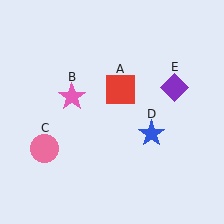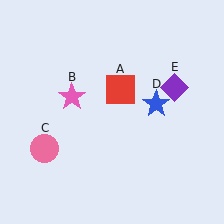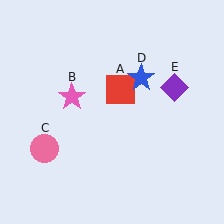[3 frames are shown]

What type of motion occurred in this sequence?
The blue star (object D) rotated counterclockwise around the center of the scene.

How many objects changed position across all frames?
1 object changed position: blue star (object D).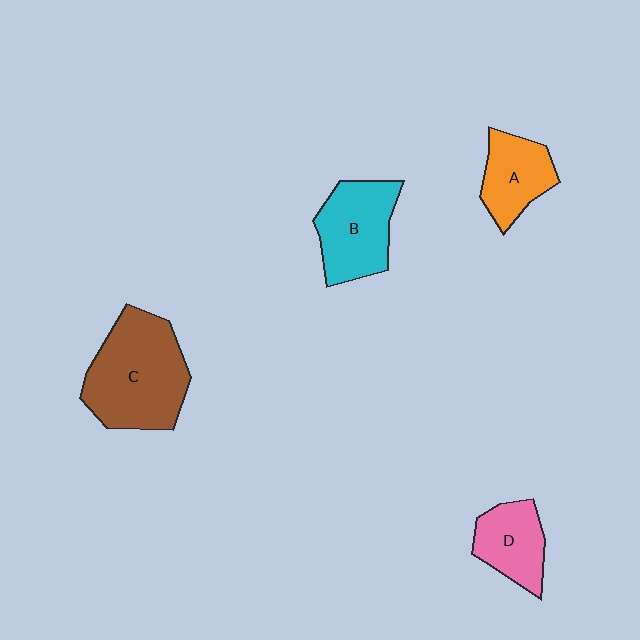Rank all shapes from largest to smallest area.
From largest to smallest: C (brown), B (cyan), A (orange), D (pink).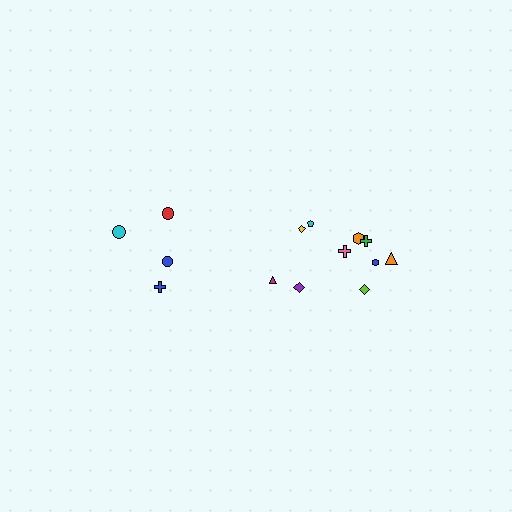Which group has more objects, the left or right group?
The right group.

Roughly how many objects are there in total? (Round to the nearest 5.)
Roughly 15 objects in total.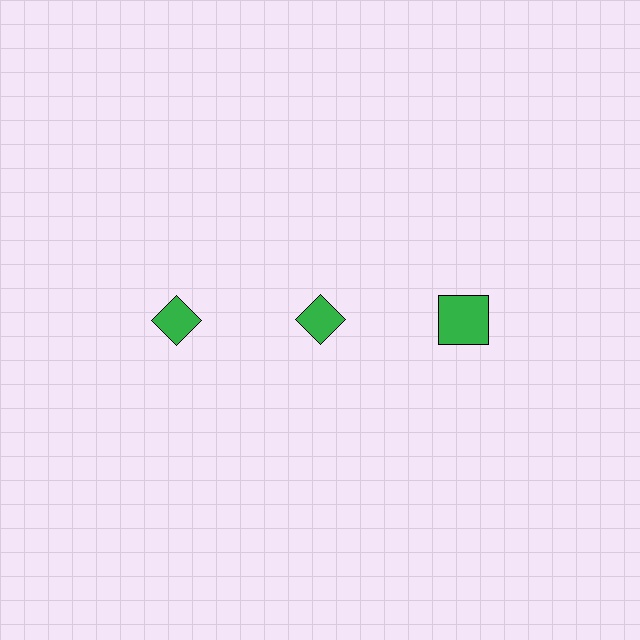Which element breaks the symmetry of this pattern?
The green square in the top row, center column breaks the symmetry. All other shapes are green diamonds.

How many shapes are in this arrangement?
There are 3 shapes arranged in a grid pattern.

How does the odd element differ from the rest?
It has a different shape: square instead of diamond.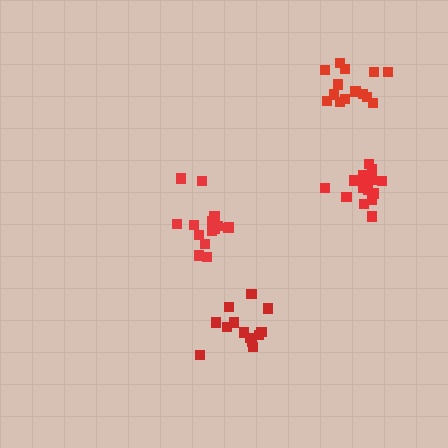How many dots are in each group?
Group 1: 15 dots, Group 2: 16 dots, Group 3: 13 dots, Group 4: 14 dots (58 total).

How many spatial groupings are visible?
There are 4 spatial groupings.